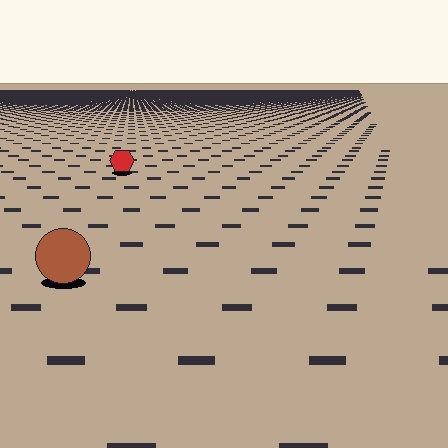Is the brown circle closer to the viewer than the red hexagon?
Yes. The brown circle is closer — you can tell from the texture gradient: the ground texture is coarser near it.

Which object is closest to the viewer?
The brown circle is closest. The texture marks near it are larger and more spread out.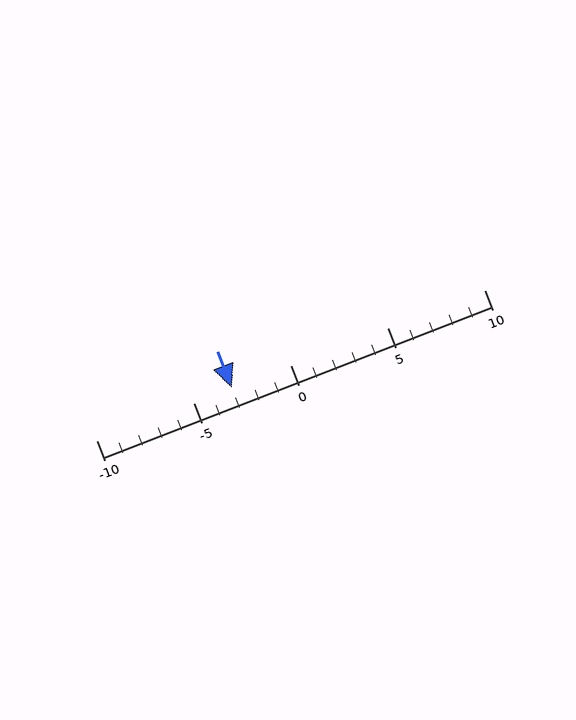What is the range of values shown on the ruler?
The ruler shows values from -10 to 10.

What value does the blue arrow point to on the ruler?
The blue arrow points to approximately -3.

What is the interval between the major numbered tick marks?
The major tick marks are spaced 5 units apart.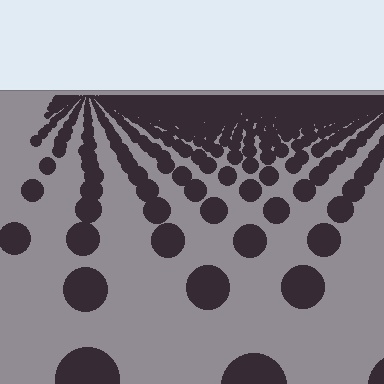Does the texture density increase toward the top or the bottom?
Density increases toward the top.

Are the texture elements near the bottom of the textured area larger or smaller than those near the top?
Larger. Near the bottom, elements are closer to the viewer and appear at a bigger on-screen size.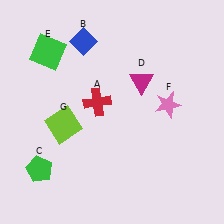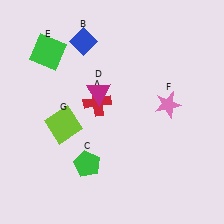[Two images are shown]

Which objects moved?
The objects that moved are: the green pentagon (C), the magenta triangle (D).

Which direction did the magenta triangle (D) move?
The magenta triangle (D) moved left.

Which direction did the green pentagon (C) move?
The green pentagon (C) moved right.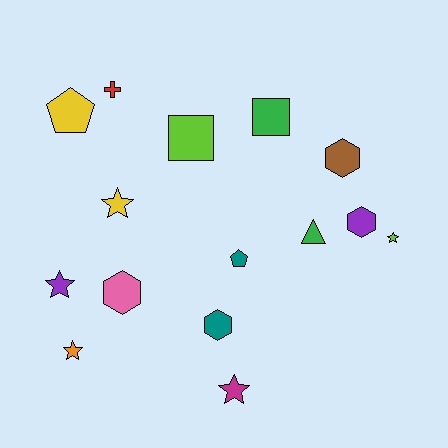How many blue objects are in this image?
There are no blue objects.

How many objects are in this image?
There are 15 objects.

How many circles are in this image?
There are no circles.